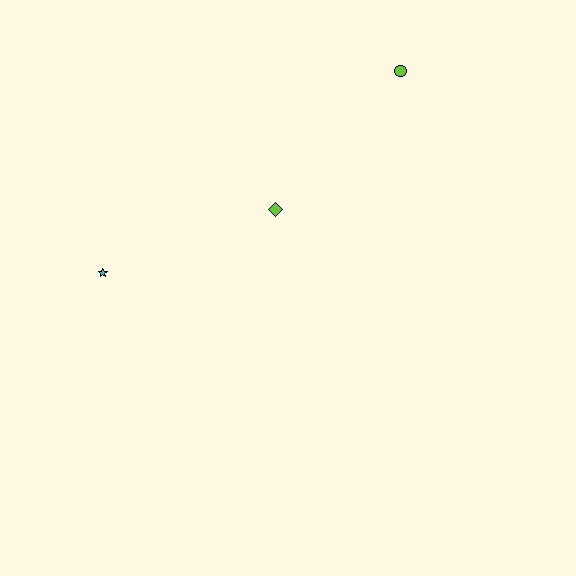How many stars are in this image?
There is 1 star.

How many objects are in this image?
There are 3 objects.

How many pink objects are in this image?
There are no pink objects.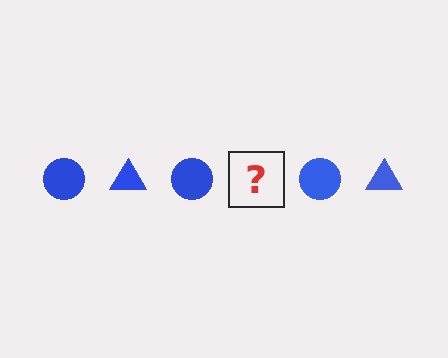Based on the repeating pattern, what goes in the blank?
The blank should be a blue triangle.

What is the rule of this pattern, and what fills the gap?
The rule is that the pattern cycles through circle, triangle shapes in blue. The gap should be filled with a blue triangle.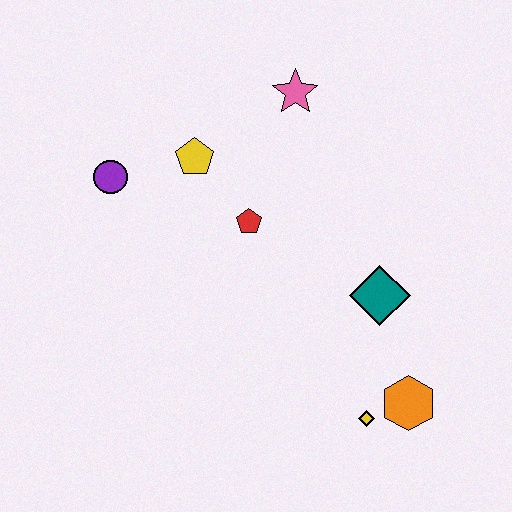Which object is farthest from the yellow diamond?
The purple circle is farthest from the yellow diamond.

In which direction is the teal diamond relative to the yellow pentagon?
The teal diamond is to the right of the yellow pentagon.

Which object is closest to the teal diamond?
The orange hexagon is closest to the teal diamond.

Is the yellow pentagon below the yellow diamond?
No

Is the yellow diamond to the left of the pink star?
No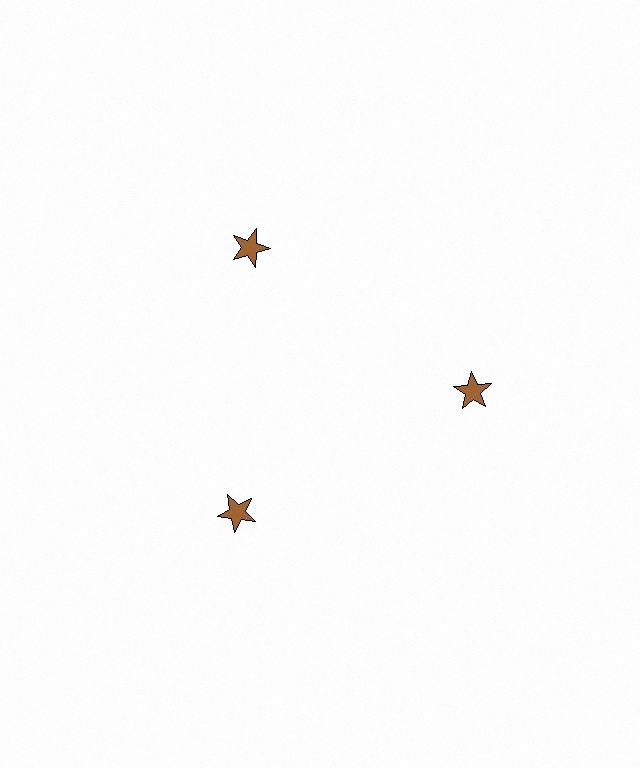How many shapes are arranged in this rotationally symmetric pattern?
There are 3 shapes, arranged in 3 groups of 1.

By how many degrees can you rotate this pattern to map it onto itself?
The pattern maps onto itself every 120 degrees of rotation.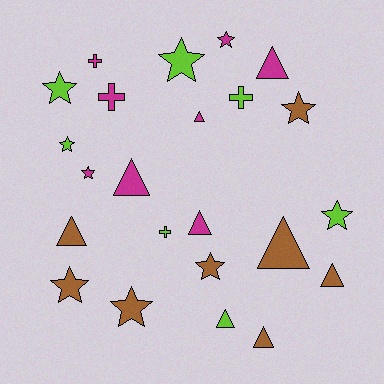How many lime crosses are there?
There are 2 lime crosses.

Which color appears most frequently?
Magenta, with 8 objects.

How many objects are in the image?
There are 23 objects.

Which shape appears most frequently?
Star, with 10 objects.